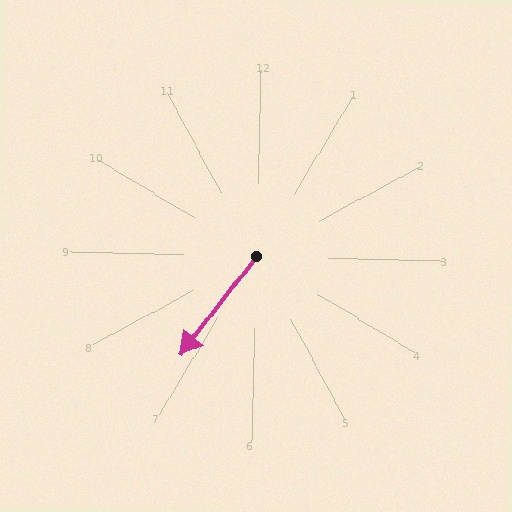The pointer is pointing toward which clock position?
Roughly 7 o'clock.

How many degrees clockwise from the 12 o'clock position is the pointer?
Approximately 216 degrees.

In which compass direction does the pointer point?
Southwest.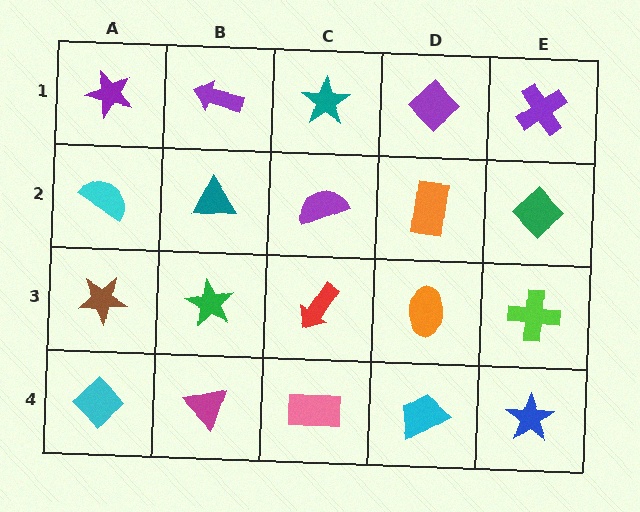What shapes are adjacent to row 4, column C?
A red arrow (row 3, column C), a magenta triangle (row 4, column B), a cyan trapezoid (row 4, column D).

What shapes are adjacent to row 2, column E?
A purple cross (row 1, column E), a lime cross (row 3, column E), an orange rectangle (row 2, column D).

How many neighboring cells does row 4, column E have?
2.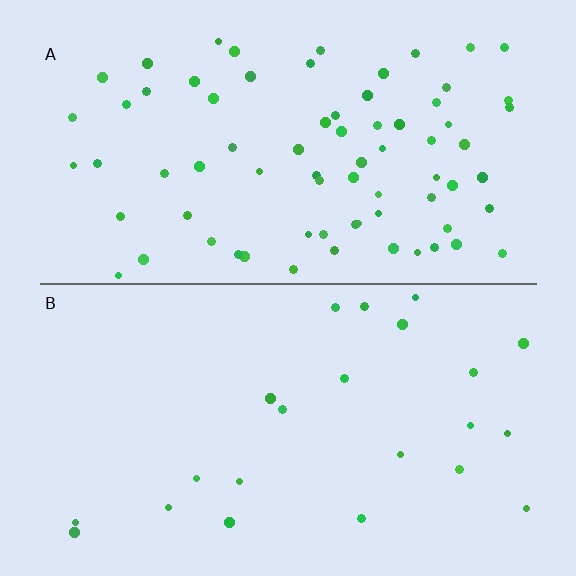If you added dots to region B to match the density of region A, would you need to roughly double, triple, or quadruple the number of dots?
Approximately triple.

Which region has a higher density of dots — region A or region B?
A (the top).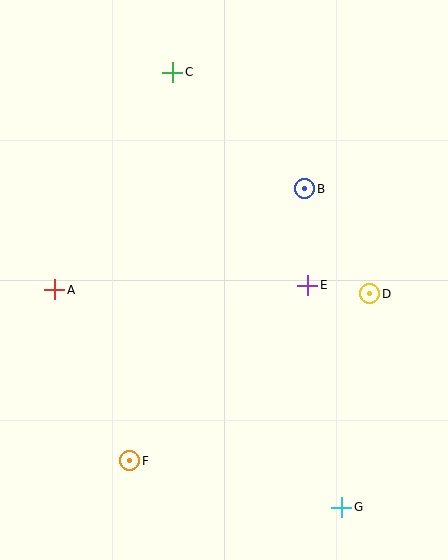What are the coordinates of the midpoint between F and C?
The midpoint between F and C is at (151, 266).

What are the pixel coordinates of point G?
Point G is at (342, 507).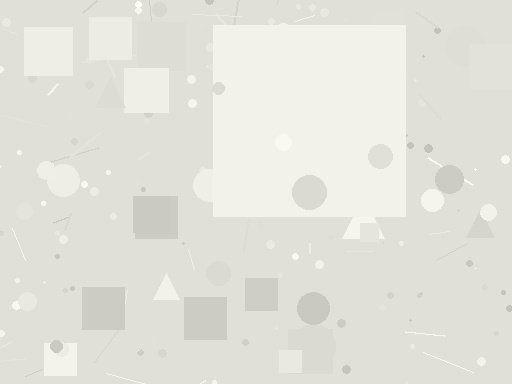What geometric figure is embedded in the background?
A square is embedded in the background.